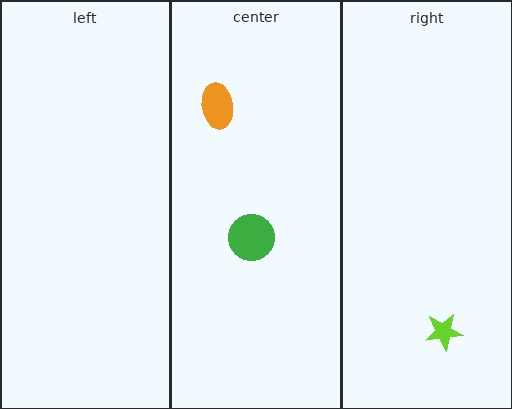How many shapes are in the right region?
1.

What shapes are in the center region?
The orange ellipse, the green circle.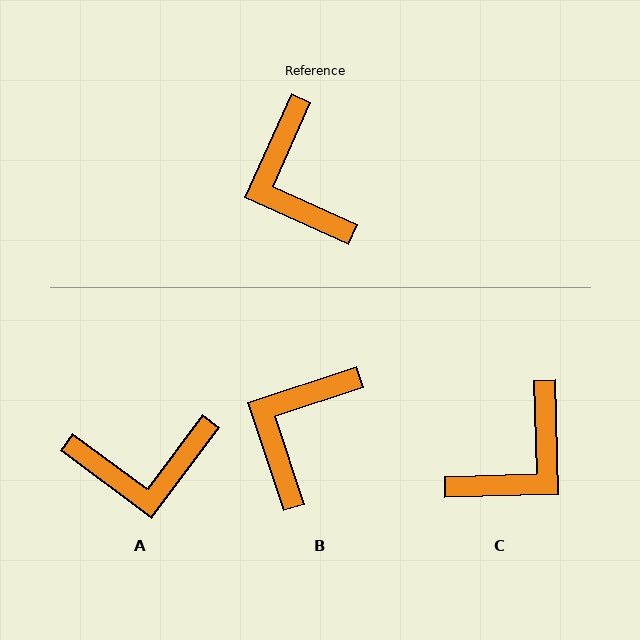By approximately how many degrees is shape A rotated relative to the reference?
Approximately 77 degrees counter-clockwise.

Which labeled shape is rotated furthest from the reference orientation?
C, about 116 degrees away.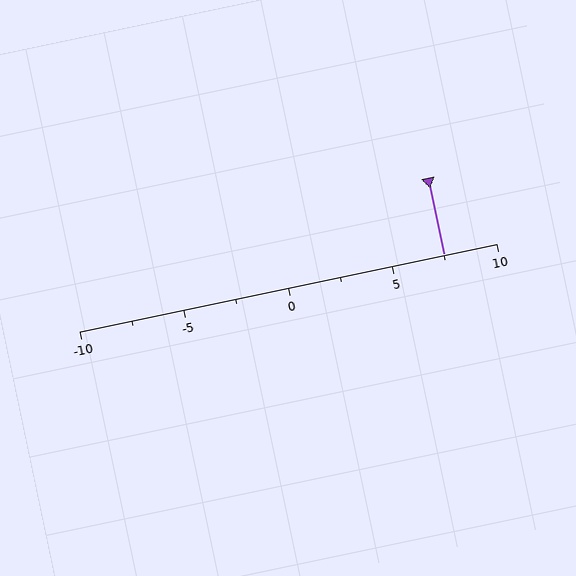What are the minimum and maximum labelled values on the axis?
The axis runs from -10 to 10.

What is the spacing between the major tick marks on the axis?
The major ticks are spaced 5 apart.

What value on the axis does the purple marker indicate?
The marker indicates approximately 7.5.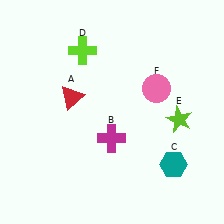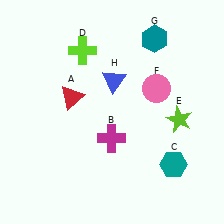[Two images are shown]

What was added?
A teal hexagon (G), a blue triangle (H) were added in Image 2.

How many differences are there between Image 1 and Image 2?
There are 2 differences between the two images.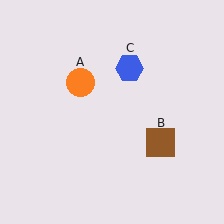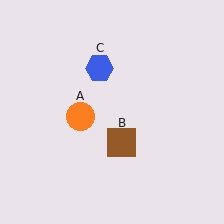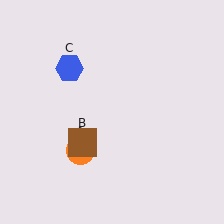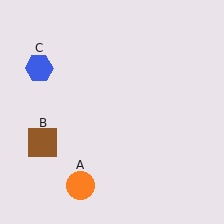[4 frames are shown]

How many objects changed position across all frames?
3 objects changed position: orange circle (object A), brown square (object B), blue hexagon (object C).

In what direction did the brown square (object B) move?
The brown square (object B) moved left.